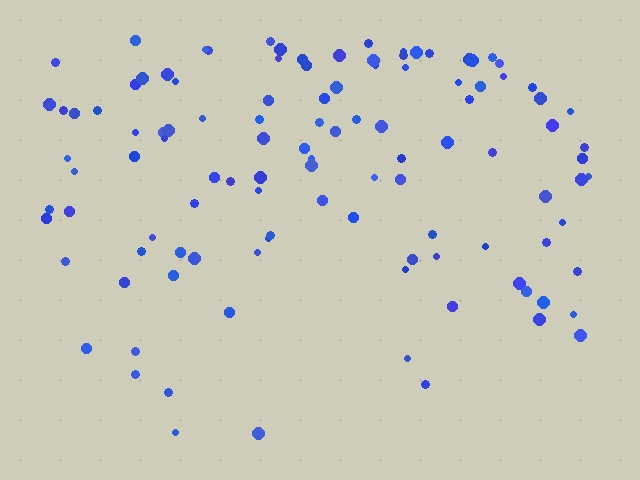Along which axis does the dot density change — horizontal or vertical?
Vertical.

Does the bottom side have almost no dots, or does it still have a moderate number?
Still a moderate number, just noticeably fewer than the top.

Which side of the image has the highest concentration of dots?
The top.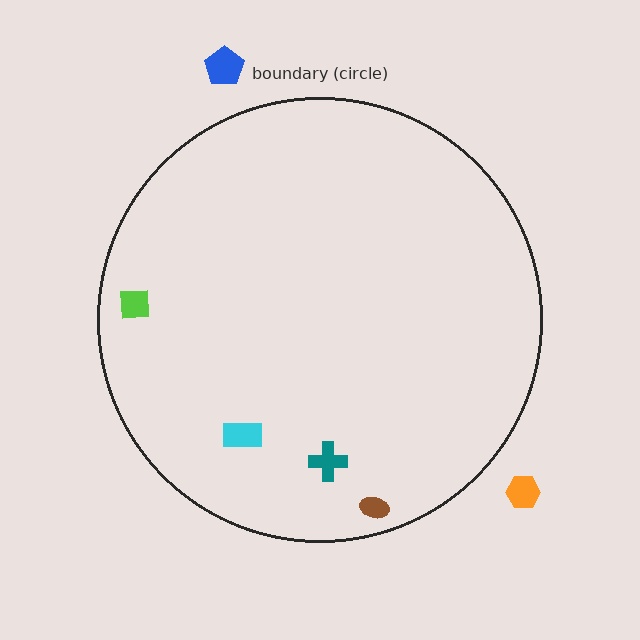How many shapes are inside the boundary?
4 inside, 2 outside.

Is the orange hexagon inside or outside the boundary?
Outside.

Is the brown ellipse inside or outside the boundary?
Inside.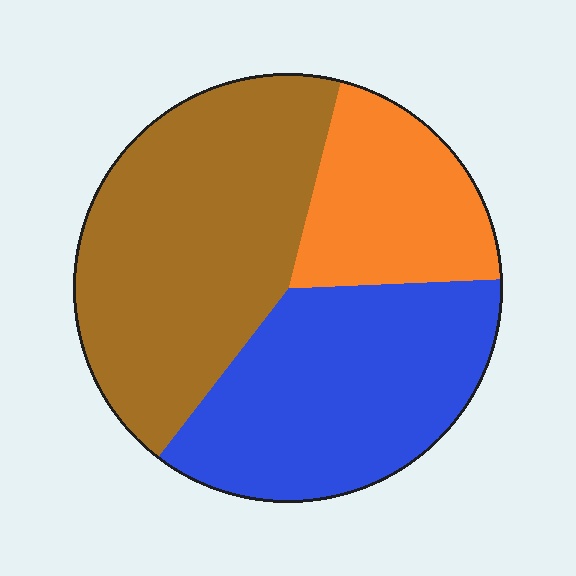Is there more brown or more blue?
Brown.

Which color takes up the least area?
Orange, at roughly 20%.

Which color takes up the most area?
Brown, at roughly 45%.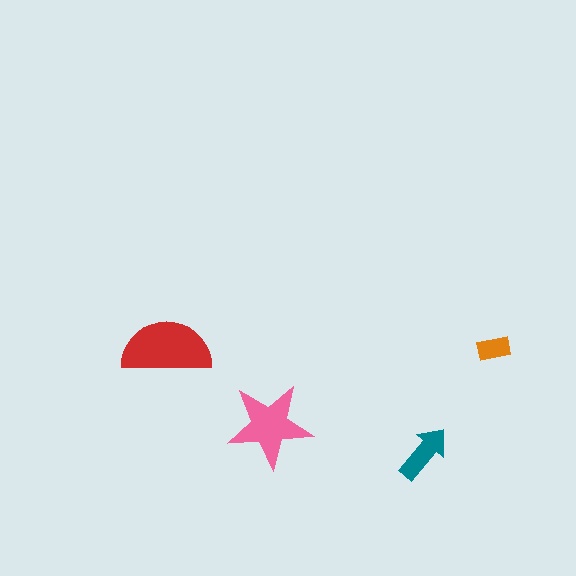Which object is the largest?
The red semicircle.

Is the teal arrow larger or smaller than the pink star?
Smaller.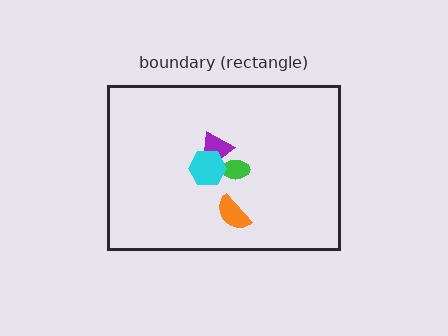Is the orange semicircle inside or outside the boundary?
Inside.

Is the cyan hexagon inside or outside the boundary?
Inside.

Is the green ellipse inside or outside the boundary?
Inside.